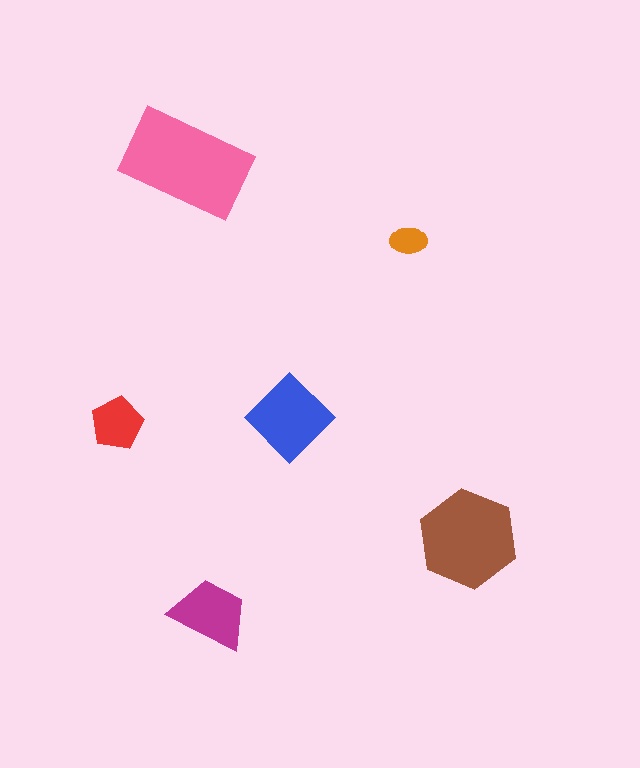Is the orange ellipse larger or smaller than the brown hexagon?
Smaller.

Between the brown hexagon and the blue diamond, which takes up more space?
The brown hexagon.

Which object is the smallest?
The orange ellipse.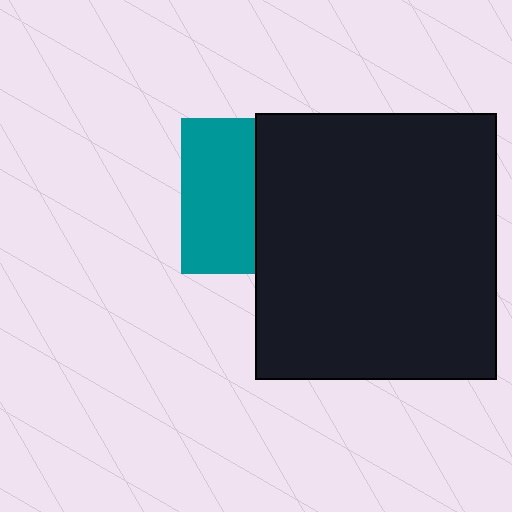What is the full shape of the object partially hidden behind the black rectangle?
The partially hidden object is a teal square.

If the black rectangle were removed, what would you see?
You would see the complete teal square.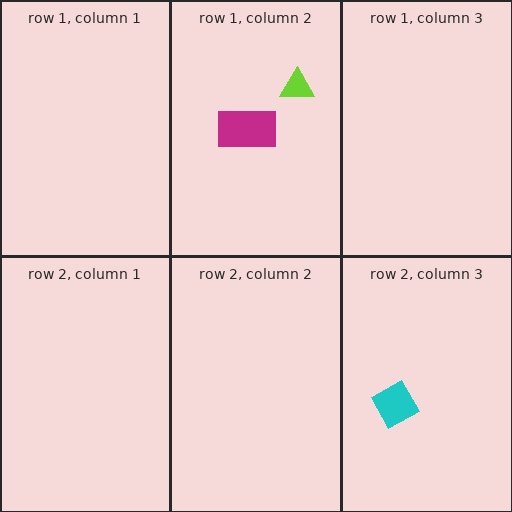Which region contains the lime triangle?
The row 1, column 2 region.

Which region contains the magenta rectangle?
The row 1, column 2 region.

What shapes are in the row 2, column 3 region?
The cyan square.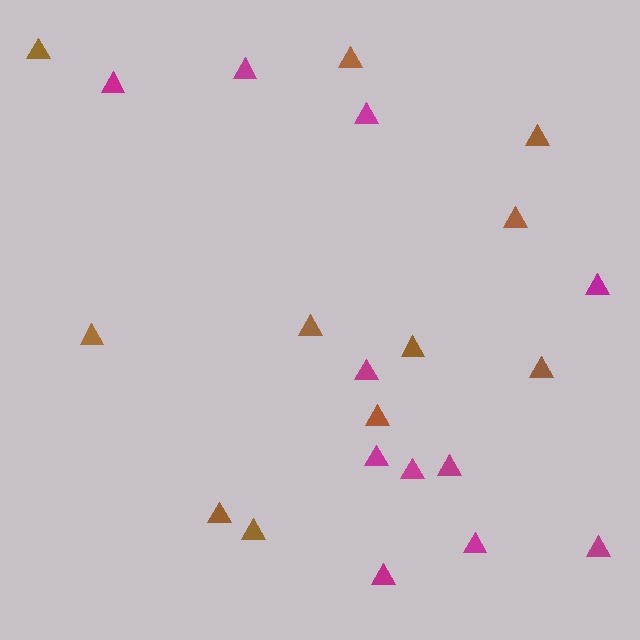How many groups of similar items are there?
There are 2 groups: one group of magenta triangles (11) and one group of brown triangles (11).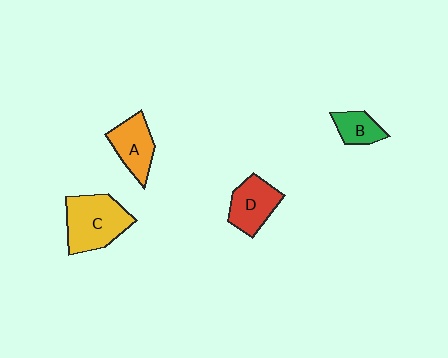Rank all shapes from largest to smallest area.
From largest to smallest: C (yellow), D (red), A (orange), B (green).